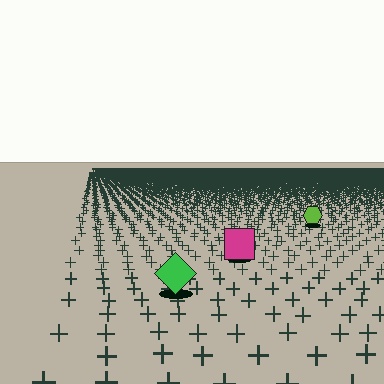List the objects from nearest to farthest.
From nearest to farthest: the green diamond, the magenta square, the lime hexagon.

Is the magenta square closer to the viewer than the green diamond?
No. The green diamond is closer — you can tell from the texture gradient: the ground texture is coarser near it.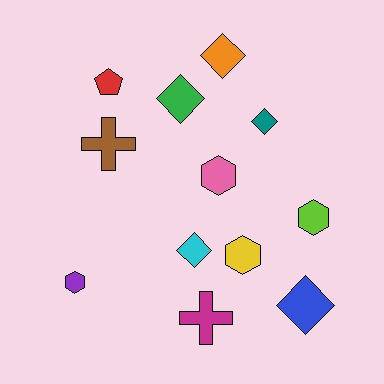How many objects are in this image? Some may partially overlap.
There are 12 objects.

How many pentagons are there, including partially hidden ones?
There is 1 pentagon.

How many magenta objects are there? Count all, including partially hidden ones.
There is 1 magenta object.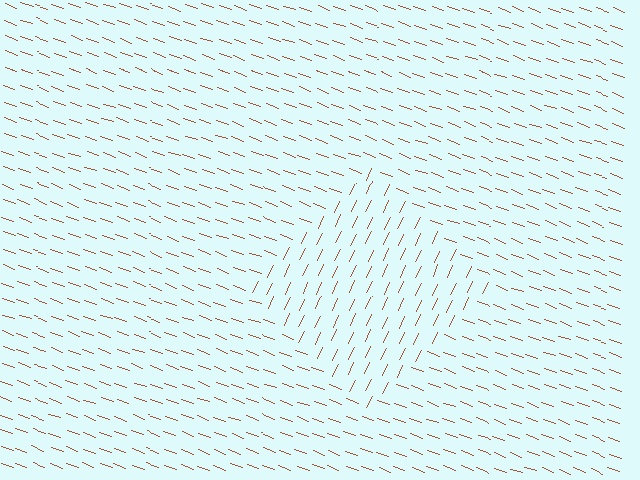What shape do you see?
I see a diamond.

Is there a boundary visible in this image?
Yes, there is a texture boundary formed by a change in line orientation.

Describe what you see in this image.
The image is filled with small brown line segments. A diamond region in the image has lines oriented differently from the surrounding lines, creating a visible texture boundary.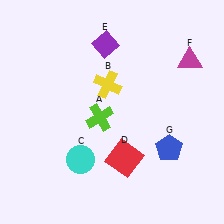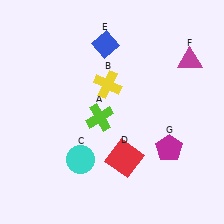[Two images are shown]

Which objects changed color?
E changed from purple to blue. G changed from blue to magenta.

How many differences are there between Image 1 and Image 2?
There are 2 differences between the two images.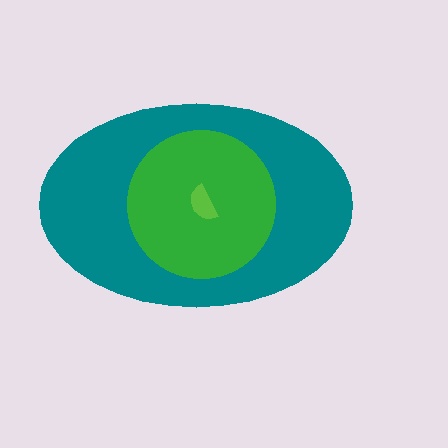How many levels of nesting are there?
3.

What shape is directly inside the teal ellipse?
The green circle.